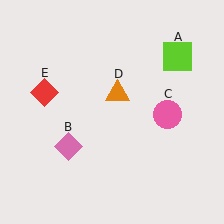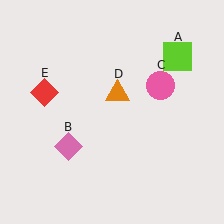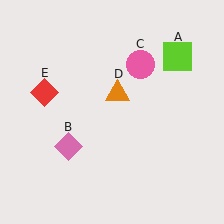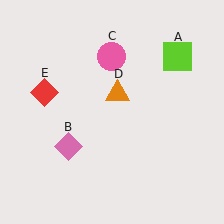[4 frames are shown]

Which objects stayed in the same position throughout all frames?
Lime square (object A) and pink diamond (object B) and orange triangle (object D) and red diamond (object E) remained stationary.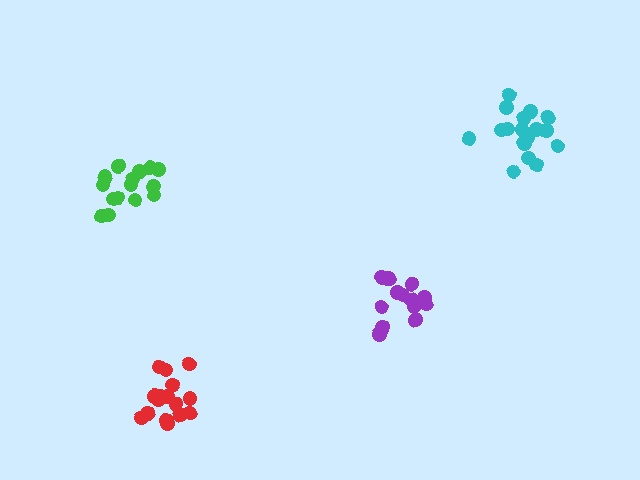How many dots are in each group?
Group 1: 18 dots, Group 2: 14 dots, Group 3: 16 dots, Group 4: 16 dots (64 total).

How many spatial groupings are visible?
There are 4 spatial groupings.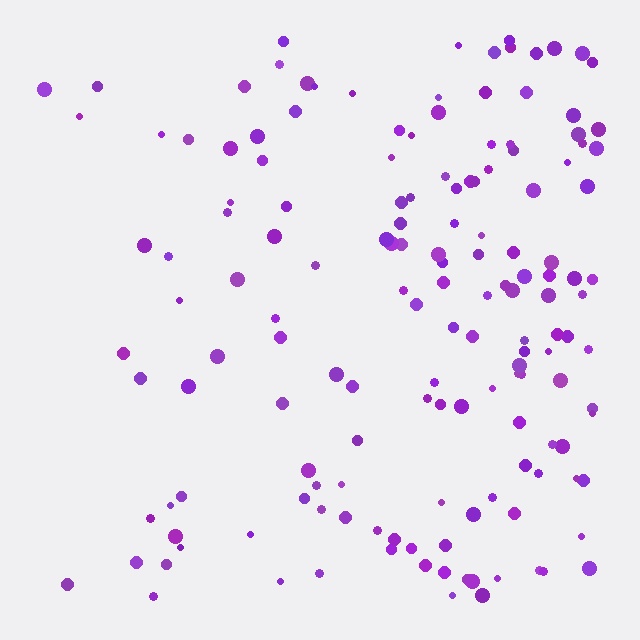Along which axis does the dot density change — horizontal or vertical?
Horizontal.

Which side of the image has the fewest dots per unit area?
The left.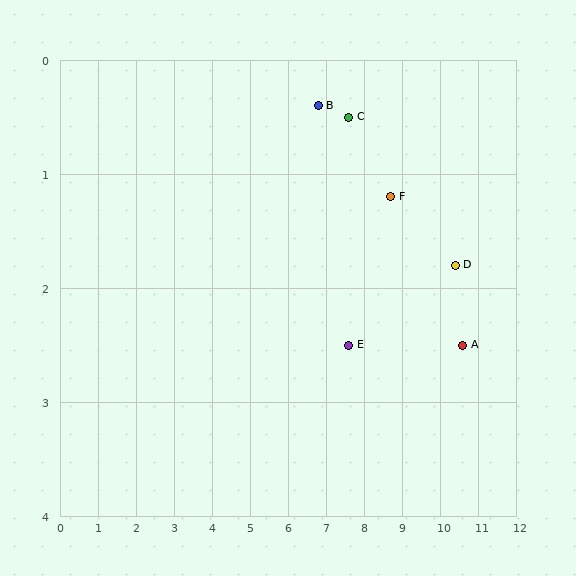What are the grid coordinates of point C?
Point C is at approximately (7.6, 0.5).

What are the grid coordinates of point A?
Point A is at approximately (10.6, 2.5).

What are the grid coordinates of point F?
Point F is at approximately (8.7, 1.2).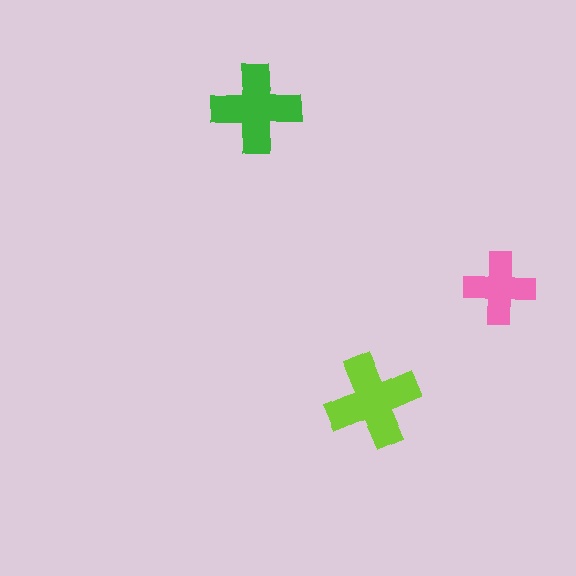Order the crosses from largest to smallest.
the lime one, the green one, the pink one.